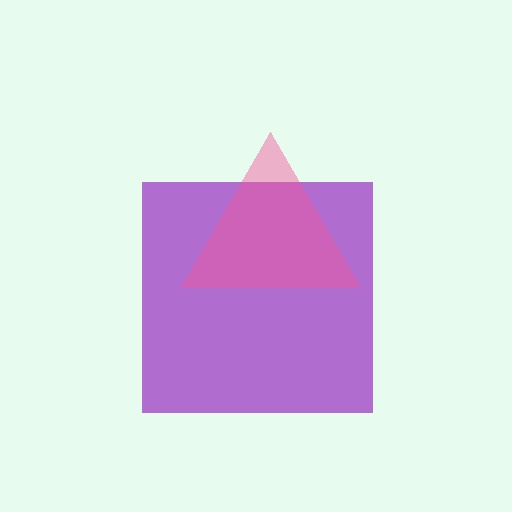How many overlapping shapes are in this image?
There are 2 overlapping shapes in the image.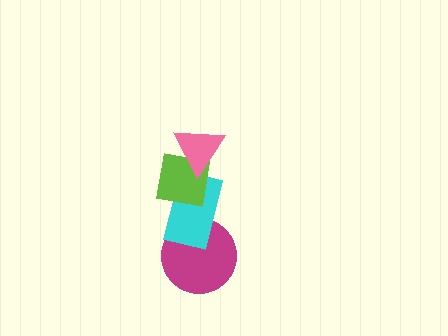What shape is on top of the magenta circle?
The cyan rectangle is on top of the magenta circle.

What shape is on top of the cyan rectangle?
The lime square is on top of the cyan rectangle.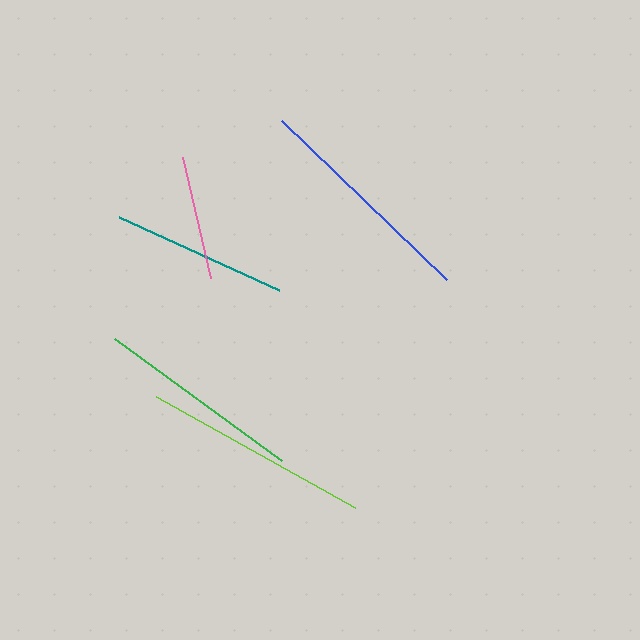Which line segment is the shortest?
The pink line is the shortest at approximately 124 pixels.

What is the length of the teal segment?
The teal segment is approximately 176 pixels long.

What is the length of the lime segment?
The lime segment is approximately 228 pixels long.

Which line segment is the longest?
The blue line is the longest at approximately 229 pixels.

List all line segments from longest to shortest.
From longest to shortest: blue, lime, green, teal, pink.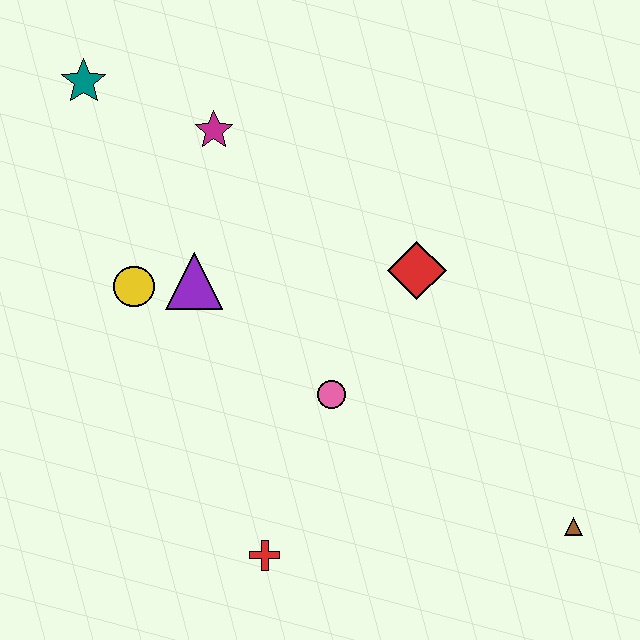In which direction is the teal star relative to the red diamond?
The teal star is to the left of the red diamond.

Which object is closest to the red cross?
The pink circle is closest to the red cross.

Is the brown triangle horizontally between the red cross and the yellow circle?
No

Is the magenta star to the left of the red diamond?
Yes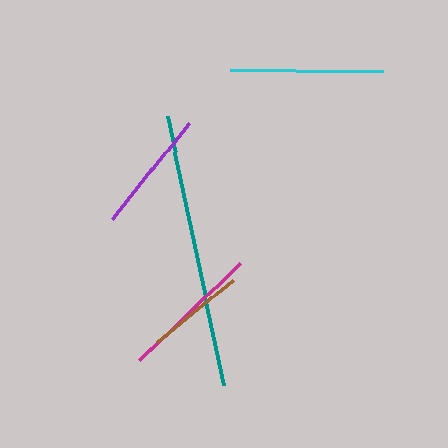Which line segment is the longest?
The teal line is the longest at approximately 275 pixels.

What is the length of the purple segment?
The purple segment is approximately 123 pixels long.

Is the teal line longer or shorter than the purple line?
The teal line is longer than the purple line.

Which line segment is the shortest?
The brown line is the shortest at approximately 97 pixels.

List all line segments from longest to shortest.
From longest to shortest: teal, cyan, magenta, purple, brown.